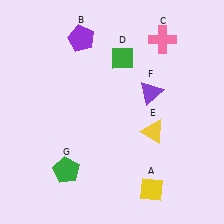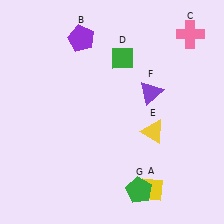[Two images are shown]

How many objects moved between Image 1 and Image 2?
2 objects moved between the two images.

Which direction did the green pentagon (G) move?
The green pentagon (G) moved right.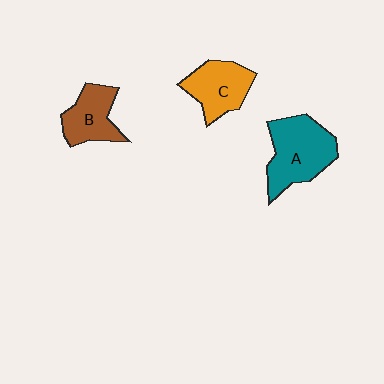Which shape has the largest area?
Shape A (teal).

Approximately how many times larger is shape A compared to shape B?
Approximately 1.5 times.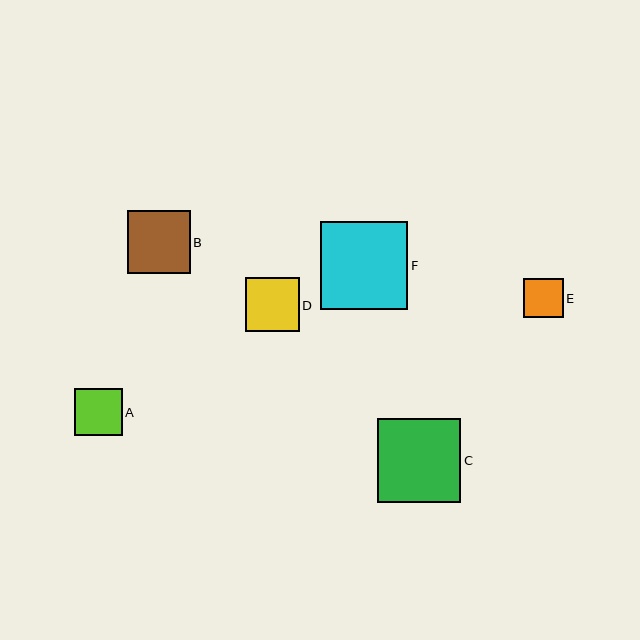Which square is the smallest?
Square E is the smallest with a size of approximately 39 pixels.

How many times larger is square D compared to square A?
Square D is approximately 1.1 times the size of square A.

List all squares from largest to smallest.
From largest to smallest: F, C, B, D, A, E.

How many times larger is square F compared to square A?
Square F is approximately 1.8 times the size of square A.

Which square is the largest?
Square F is the largest with a size of approximately 87 pixels.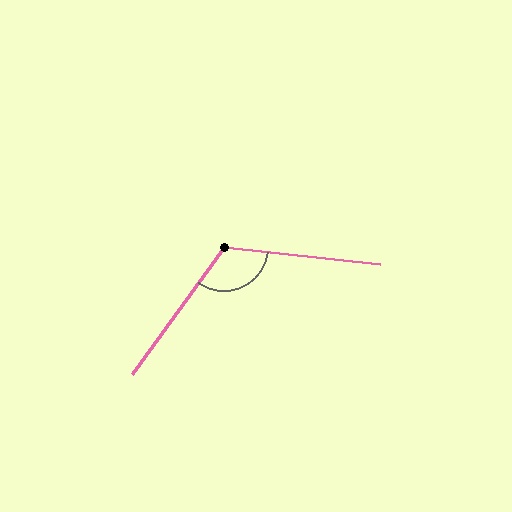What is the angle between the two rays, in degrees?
Approximately 120 degrees.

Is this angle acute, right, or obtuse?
It is obtuse.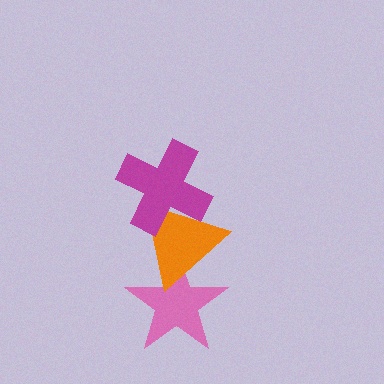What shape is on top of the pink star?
The orange triangle is on top of the pink star.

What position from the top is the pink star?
The pink star is 3rd from the top.